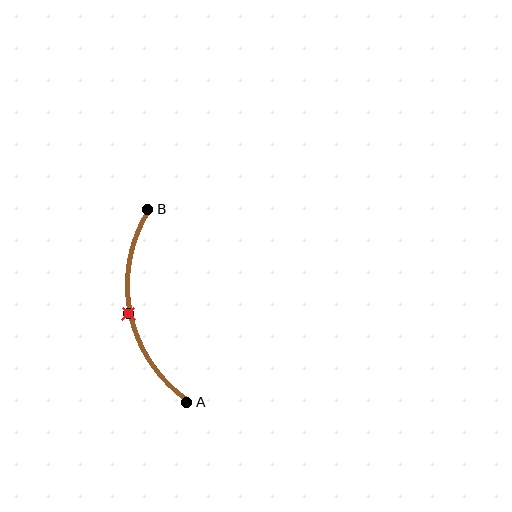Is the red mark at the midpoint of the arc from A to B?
Yes. The red mark lies on the arc at equal arc-length from both A and B — it is the arc midpoint.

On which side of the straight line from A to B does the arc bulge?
The arc bulges to the left of the straight line connecting A and B.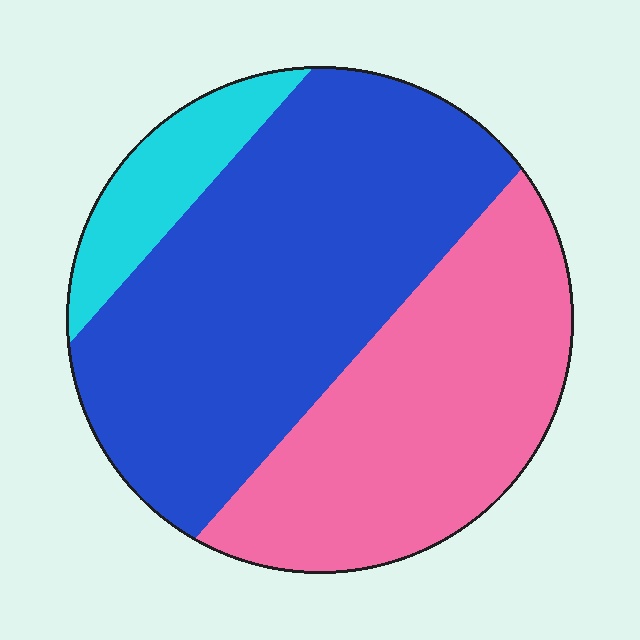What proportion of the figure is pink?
Pink takes up between a quarter and a half of the figure.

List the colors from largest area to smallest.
From largest to smallest: blue, pink, cyan.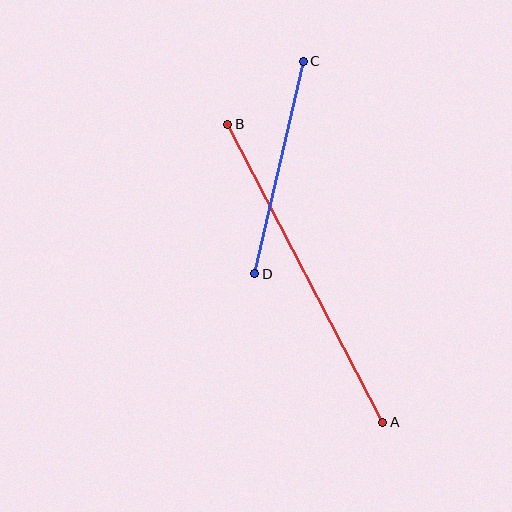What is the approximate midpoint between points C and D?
The midpoint is at approximately (279, 167) pixels.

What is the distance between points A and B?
The distance is approximately 336 pixels.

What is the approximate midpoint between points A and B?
The midpoint is at approximately (305, 273) pixels.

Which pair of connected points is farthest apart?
Points A and B are farthest apart.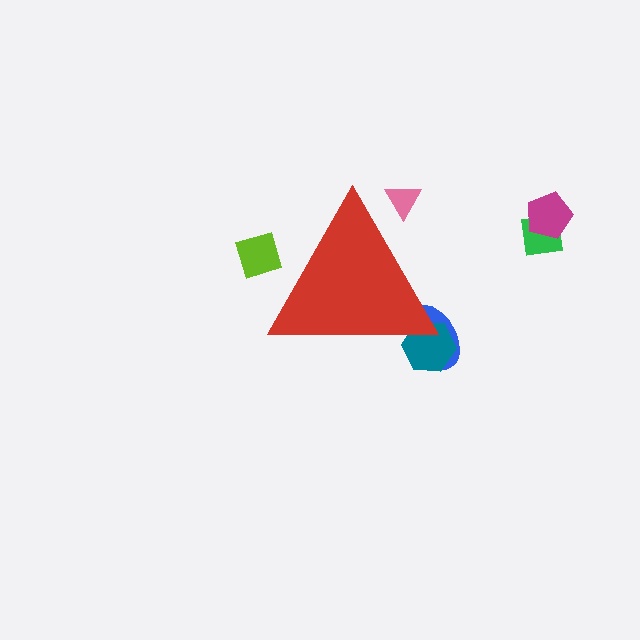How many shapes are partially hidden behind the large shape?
4 shapes are partially hidden.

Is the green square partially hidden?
No, the green square is fully visible.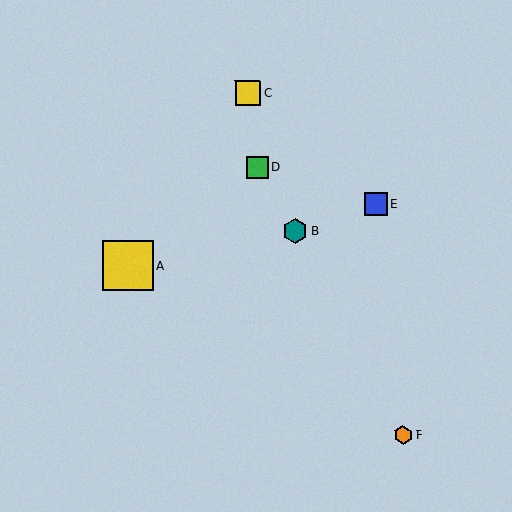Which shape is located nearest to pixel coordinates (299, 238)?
The teal hexagon (labeled B) at (295, 231) is nearest to that location.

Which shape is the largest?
The yellow square (labeled A) is the largest.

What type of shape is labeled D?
Shape D is a green square.